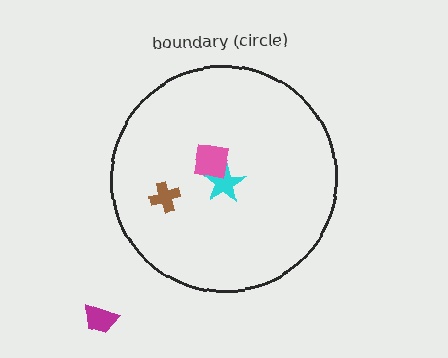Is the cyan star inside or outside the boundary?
Inside.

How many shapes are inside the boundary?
3 inside, 1 outside.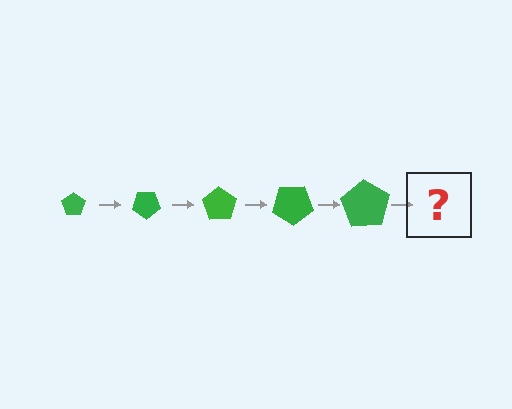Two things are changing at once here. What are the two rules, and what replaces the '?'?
The two rules are that the pentagon grows larger each step and it rotates 35 degrees each step. The '?' should be a pentagon, larger than the previous one and rotated 175 degrees from the start.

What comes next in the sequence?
The next element should be a pentagon, larger than the previous one and rotated 175 degrees from the start.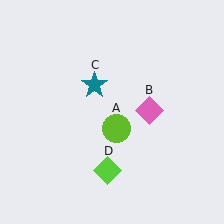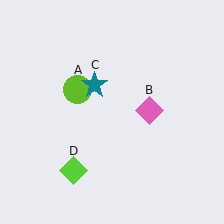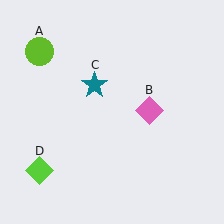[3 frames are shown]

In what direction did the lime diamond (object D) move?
The lime diamond (object D) moved left.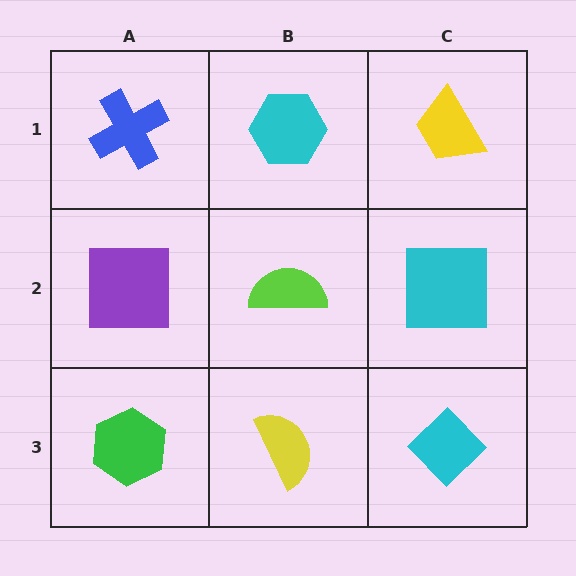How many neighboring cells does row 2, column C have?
3.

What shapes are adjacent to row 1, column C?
A cyan square (row 2, column C), a cyan hexagon (row 1, column B).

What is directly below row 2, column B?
A yellow semicircle.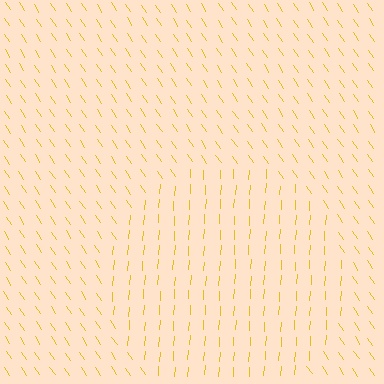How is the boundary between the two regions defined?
The boundary is defined purely by a change in line orientation (approximately 38 degrees difference). All lines are the same color and thickness.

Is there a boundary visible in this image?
Yes, there is a texture boundary formed by a change in line orientation.